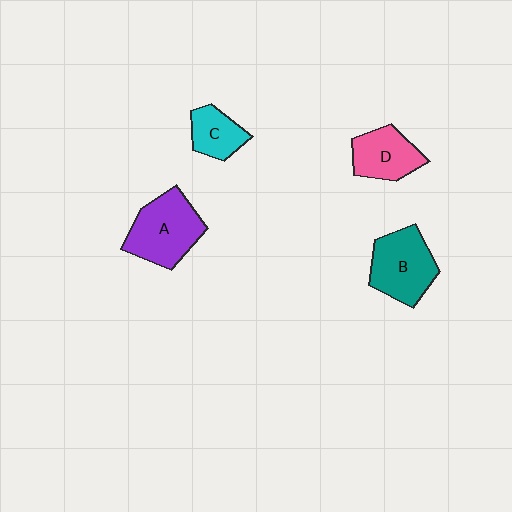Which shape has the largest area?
Shape A (purple).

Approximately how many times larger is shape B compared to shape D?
Approximately 1.3 times.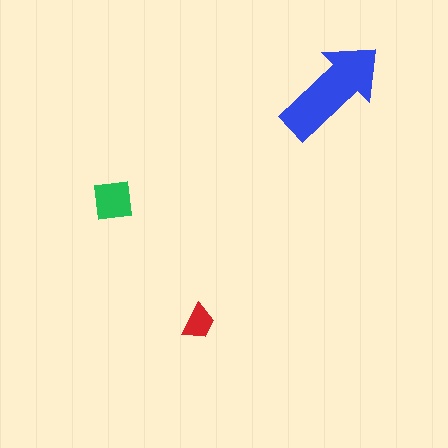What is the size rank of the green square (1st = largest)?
2nd.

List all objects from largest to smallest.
The blue arrow, the green square, the red trapezoid.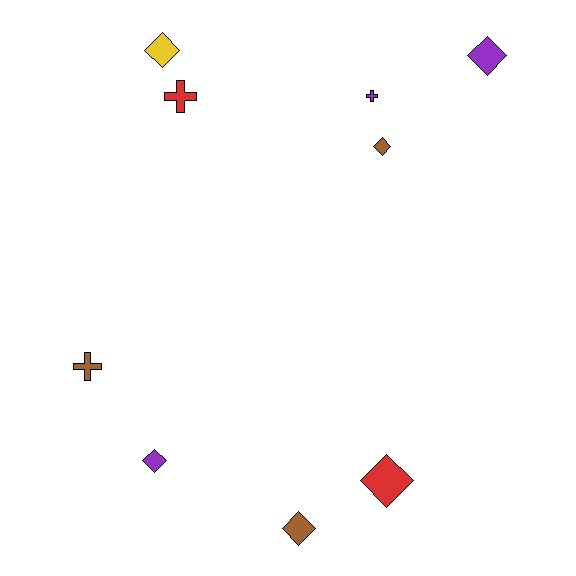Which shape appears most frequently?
Diamond, with 6 objects.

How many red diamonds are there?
There is 1 red diamond.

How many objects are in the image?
There are 9 objects.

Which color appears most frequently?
Brown, with 3 objects.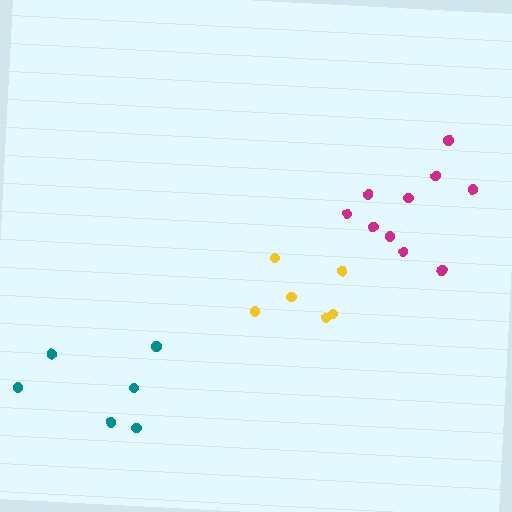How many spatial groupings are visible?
There are 3 spatial groupings.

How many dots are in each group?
Group 1: 6 dots, Group 2: 10 dots, Group 3: 6 dots (22 total).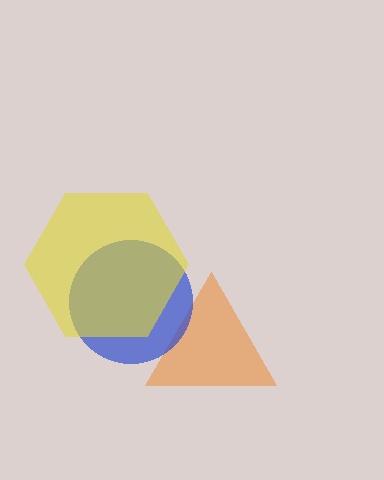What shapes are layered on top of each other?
The layered shapes are: an orange triangle, a blue circle, a yellow hexagon.